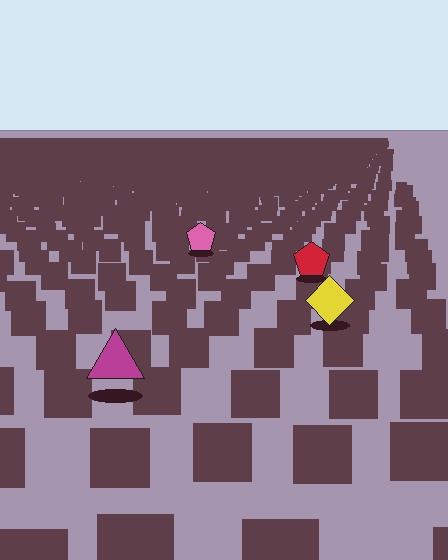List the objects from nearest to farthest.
From nearest to farthest: the magenta triangle, the yellow diamond, the red pentagon, the pink pentagon.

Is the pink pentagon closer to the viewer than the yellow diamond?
No. The yellow diamond is closer — you can tell from the texture gradient: the ground texture is coarser near it.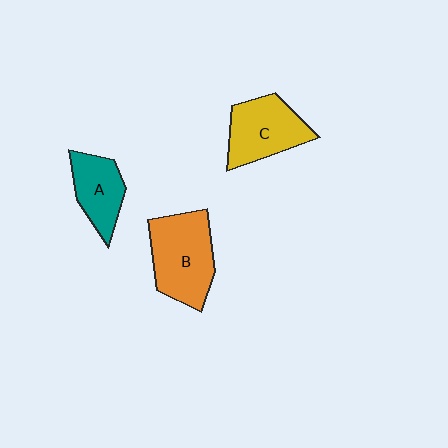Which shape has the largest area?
Shape B (orange).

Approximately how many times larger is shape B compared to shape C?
Approximately 1.2 times.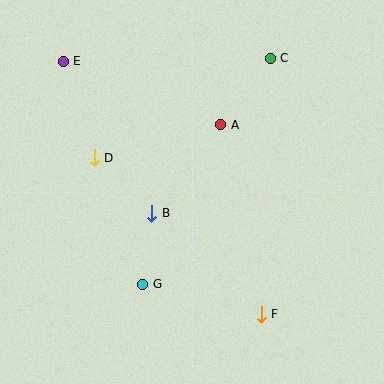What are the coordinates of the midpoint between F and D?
The midpoint between F and D is at (178, 236).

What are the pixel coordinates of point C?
Point C is at (270, 58).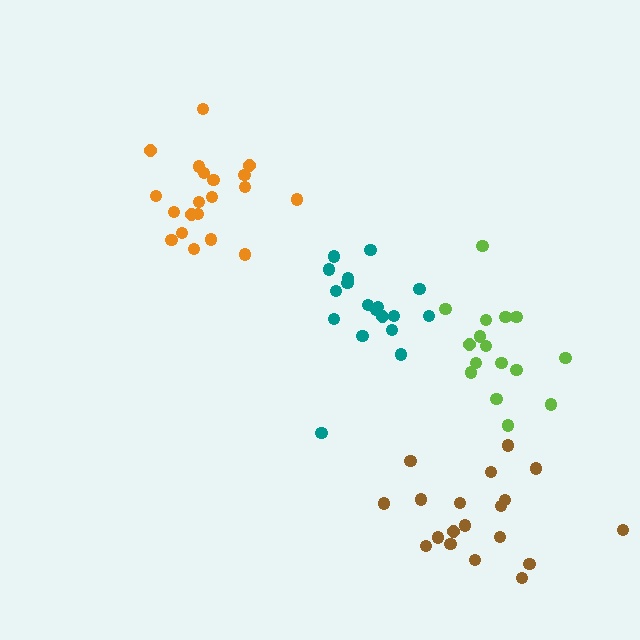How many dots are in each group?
Group 1: 19 dots, Group 2: 18 dots, Group 3: 20 dots, Group 4: 16 dots (73 total).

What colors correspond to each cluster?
The clusters are colored: brown, teal, orange, lime.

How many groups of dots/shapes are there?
There are 4 groups.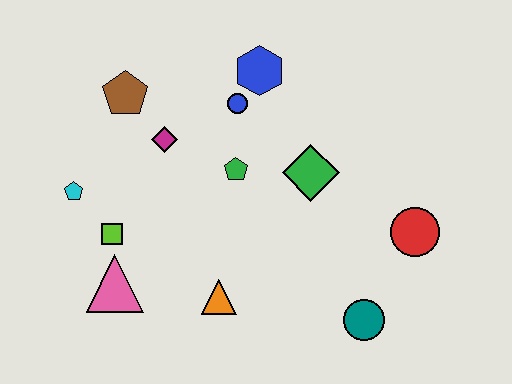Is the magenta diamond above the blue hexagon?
No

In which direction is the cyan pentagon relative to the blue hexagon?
The cyan pentagon is to the left of the blue hexagon.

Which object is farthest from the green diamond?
The cyan pentagon is farthest from the green diamond.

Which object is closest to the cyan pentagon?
The lime square is closest to the cyan pentagon.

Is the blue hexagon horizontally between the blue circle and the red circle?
Yes